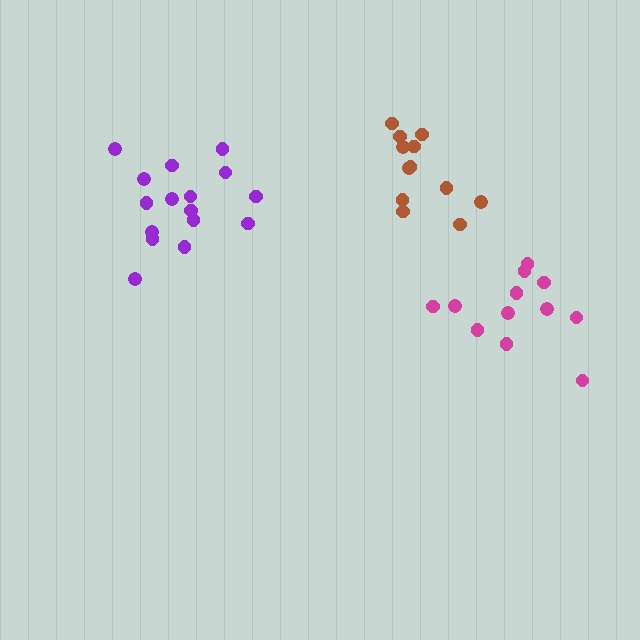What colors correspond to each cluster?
The clusters are colored: brown, magenta, purple.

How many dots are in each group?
Group 1: 12 dots, Group 2: 12 dots, Group 3: 16 dots (40 total).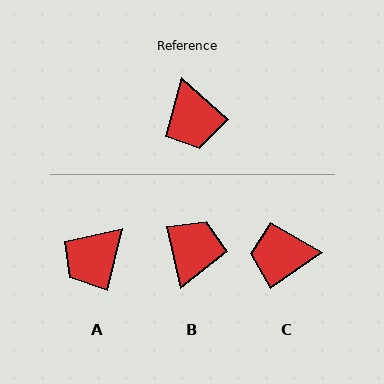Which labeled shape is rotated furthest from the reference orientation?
B, about 144 degrees away.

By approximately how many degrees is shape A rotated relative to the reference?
Approximately 62 degrees clockwise.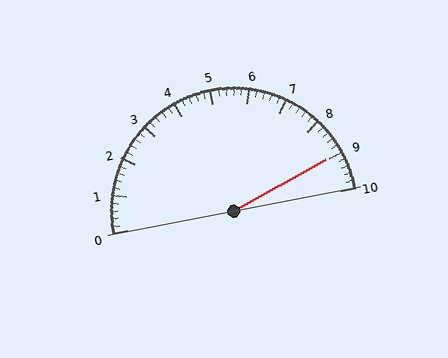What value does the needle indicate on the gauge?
The needle indicates approximately 9.0.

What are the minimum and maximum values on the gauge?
The gauge ranges from 0 to 10.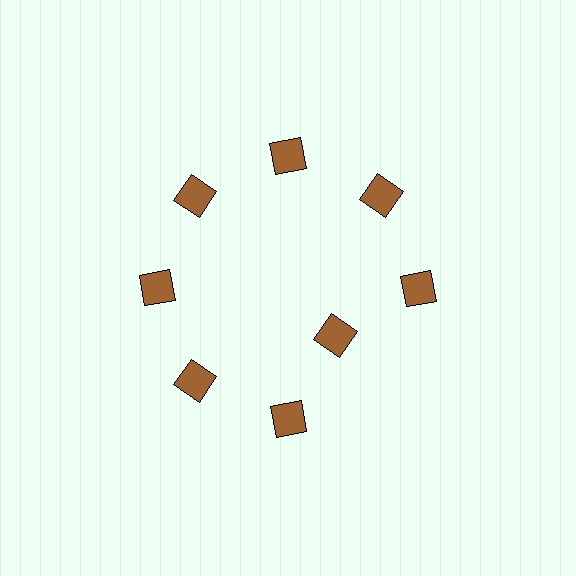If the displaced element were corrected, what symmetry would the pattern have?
It would have 8-fold rotational symmetry — the pattern would map onto itself every 45 degrees.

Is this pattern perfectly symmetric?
No. The 8 brown diamonds are arranged in a ring, but one element near the 4 o'clock position is pulled inward toward the center, breaking the 8-fold rotational symmetry.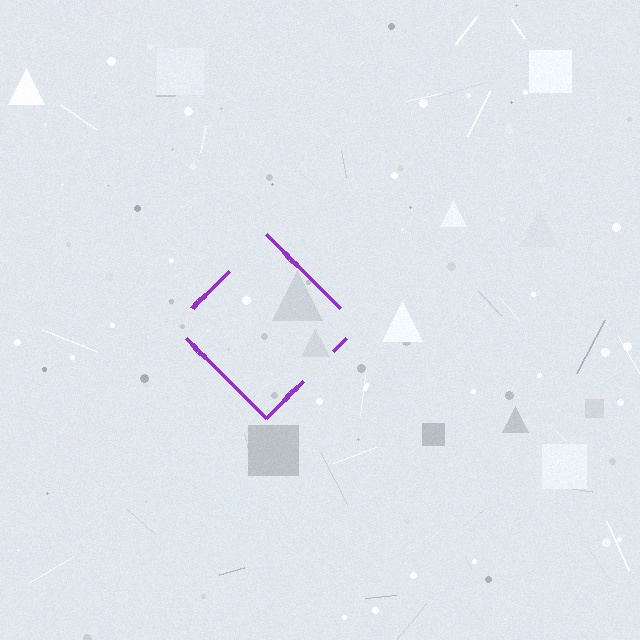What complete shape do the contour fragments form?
The contour fragments form a diamond.